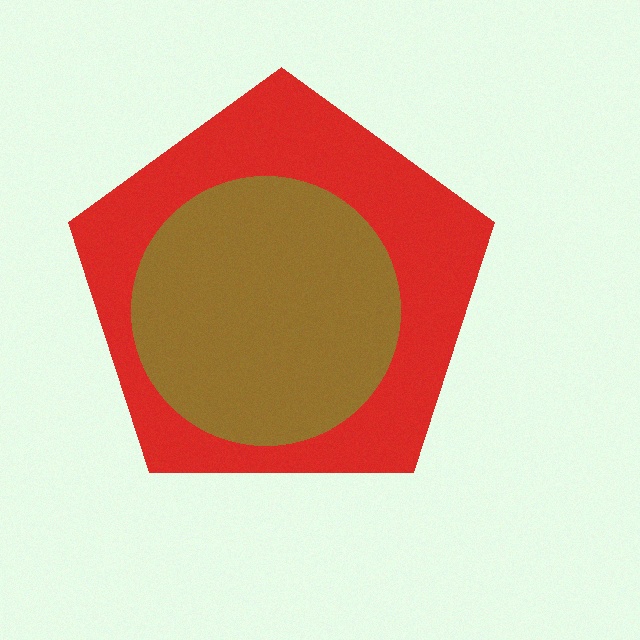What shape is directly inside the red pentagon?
The brown circle.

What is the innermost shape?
The brown circle.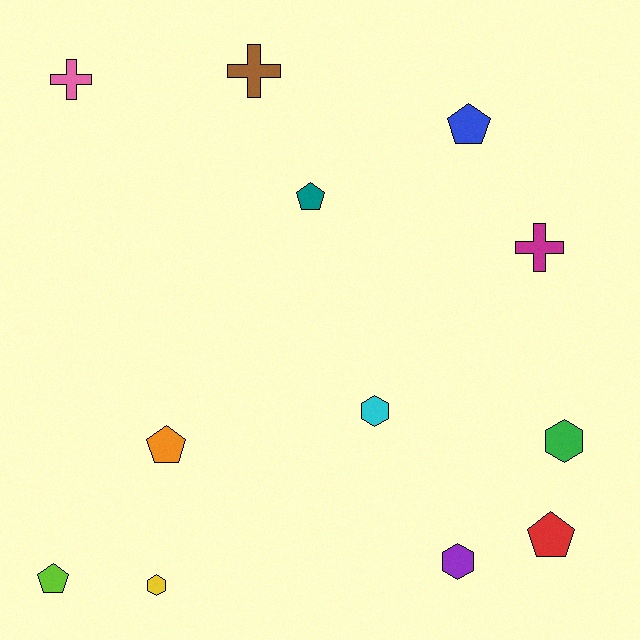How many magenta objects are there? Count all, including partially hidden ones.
There is 1 magenta object.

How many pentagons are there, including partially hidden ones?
There are 5 pentagons.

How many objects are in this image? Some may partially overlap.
There are 12 objects.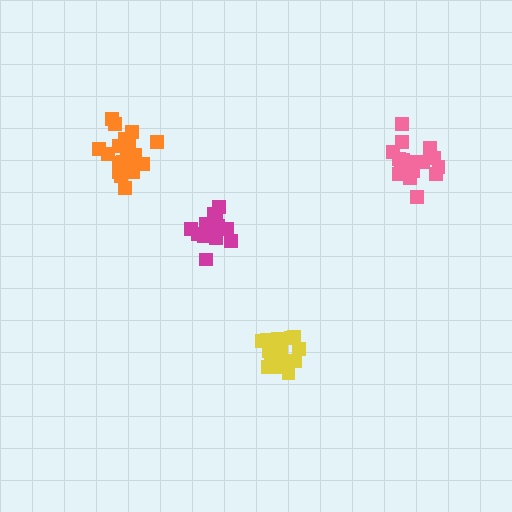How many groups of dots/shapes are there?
There are 4 groups.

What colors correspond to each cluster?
The clusters are colored: magenta, pink, orange, yellow.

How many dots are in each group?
Group 1: 15 dots, Group 2: 20 dots, Group 3: 20 dots, Group 4: 19 dots (74 total).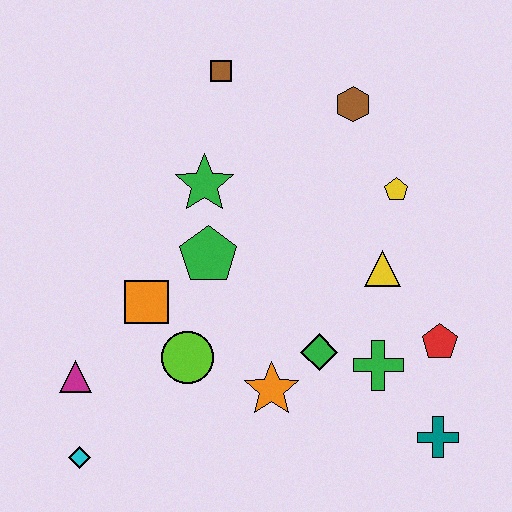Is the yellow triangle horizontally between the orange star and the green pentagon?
No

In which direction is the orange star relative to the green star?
The orange star is below the green star.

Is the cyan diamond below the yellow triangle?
Yes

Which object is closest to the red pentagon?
The green cross is closest to the red pentagon.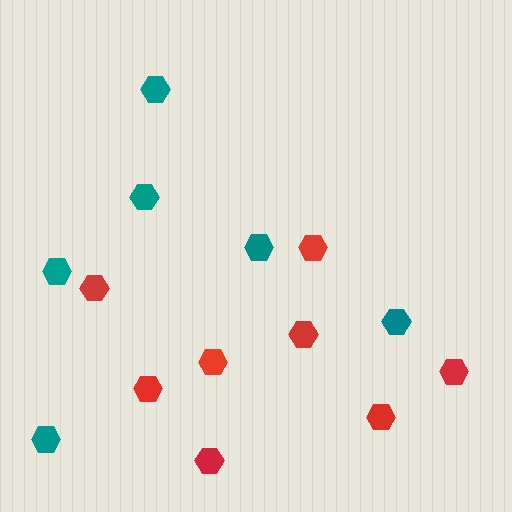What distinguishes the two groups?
There are 2 groups: one group of teal hexagons (6) and one group of red hexagons (8).